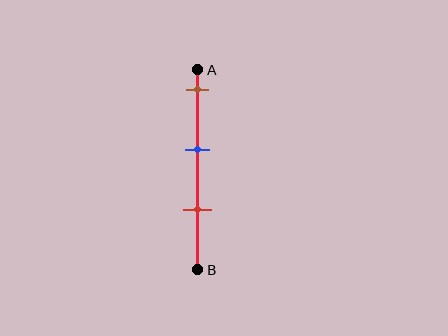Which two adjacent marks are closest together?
The blue and red marks are the closest adjacent pair.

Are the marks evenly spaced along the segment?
Yes, the marks are approximately evenly spaced.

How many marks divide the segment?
There are 3 marks dividing the segment.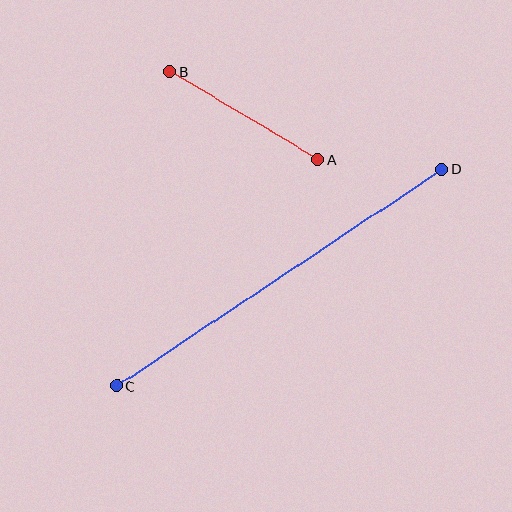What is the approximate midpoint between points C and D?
The midpoint is at approximately (279, 278) pixels.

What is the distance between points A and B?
The distance is approximately 172 pixels.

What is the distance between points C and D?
The distance is approximately 391 pixels.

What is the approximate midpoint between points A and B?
The midpoint is at approximately (244, 116) pixels.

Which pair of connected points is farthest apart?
Points C and D are farthest apart.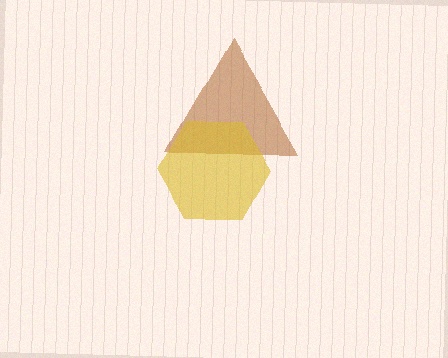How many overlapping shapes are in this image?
There are 2 overlapping shapes in the image.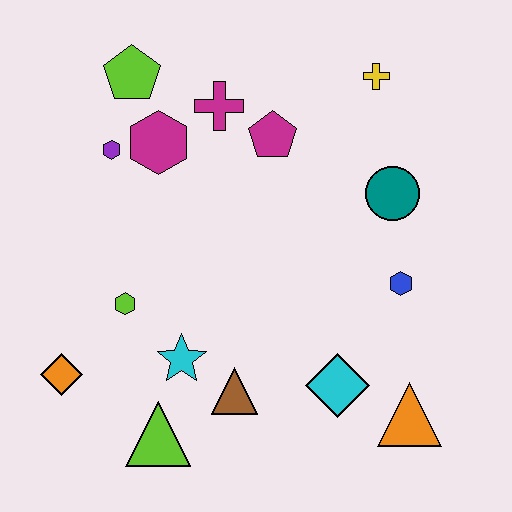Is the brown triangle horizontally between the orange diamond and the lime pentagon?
No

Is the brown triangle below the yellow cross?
Yes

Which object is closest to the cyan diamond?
The orange triangle is closest to the cyan diamond.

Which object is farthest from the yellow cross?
The orange diamond is farthest from the yellow cross.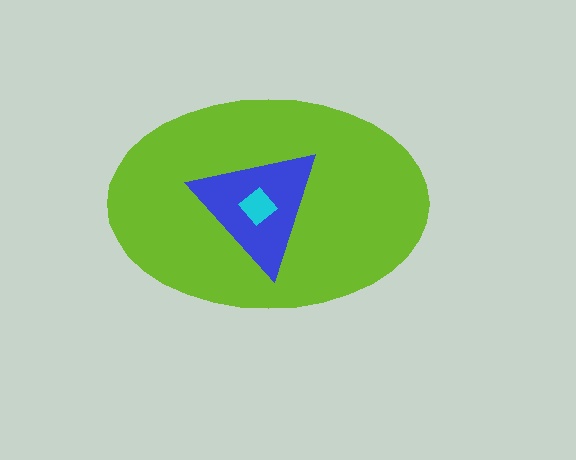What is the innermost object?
The cyan diamond.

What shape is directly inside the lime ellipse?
The blue triangle.